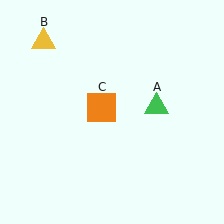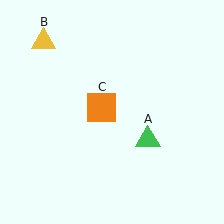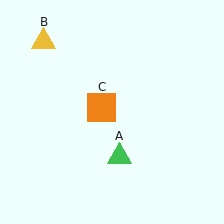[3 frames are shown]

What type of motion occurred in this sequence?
The green triangle (object A) rotated clockwise around the center of the scene.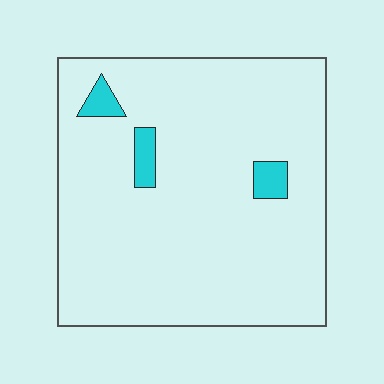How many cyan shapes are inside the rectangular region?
3.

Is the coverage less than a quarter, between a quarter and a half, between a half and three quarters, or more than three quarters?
Less than a quarter.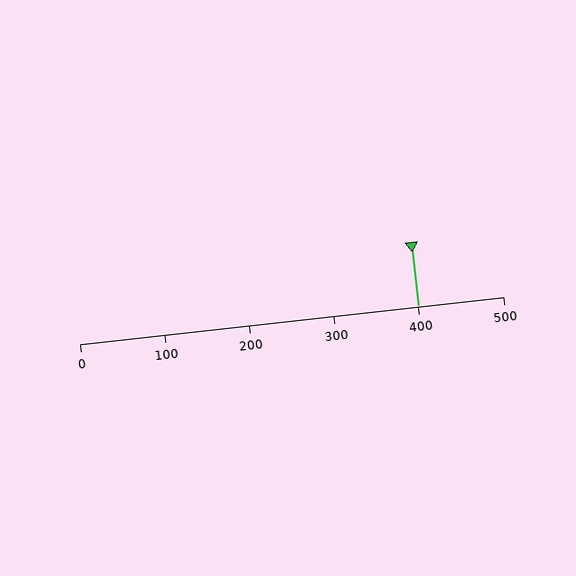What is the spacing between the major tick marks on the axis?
The major ticks are spaced 100 apart.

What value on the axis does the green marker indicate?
The marker indicates approximately 400.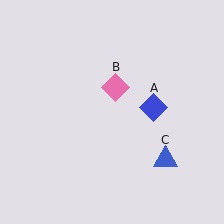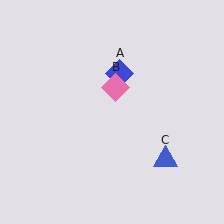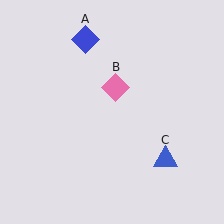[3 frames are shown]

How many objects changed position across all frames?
1 object changed position: blue diamond (object A).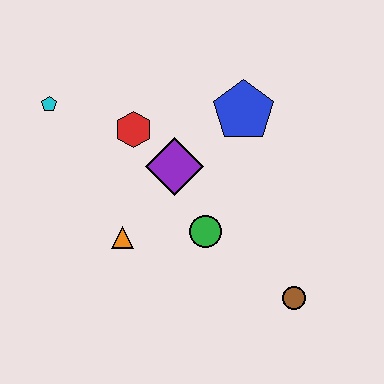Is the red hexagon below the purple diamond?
No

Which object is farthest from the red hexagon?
The brown circle is farthest from the red hexagon.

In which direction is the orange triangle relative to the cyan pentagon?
The orange triangle is below the cyan pentagon.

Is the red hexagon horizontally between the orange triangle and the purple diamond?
Yes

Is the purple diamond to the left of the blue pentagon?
Yes